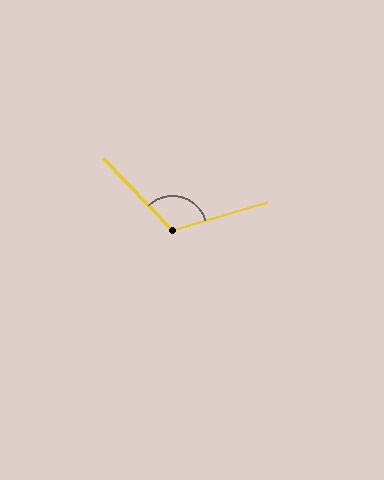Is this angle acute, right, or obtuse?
It is obtuse.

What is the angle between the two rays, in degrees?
Approximately 117 degrees.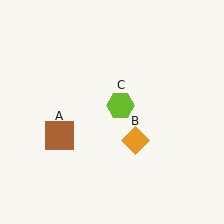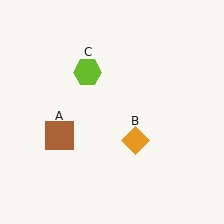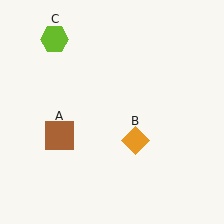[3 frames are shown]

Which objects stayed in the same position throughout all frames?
Brown square (object A) and orange diamond (object B) remained stationary.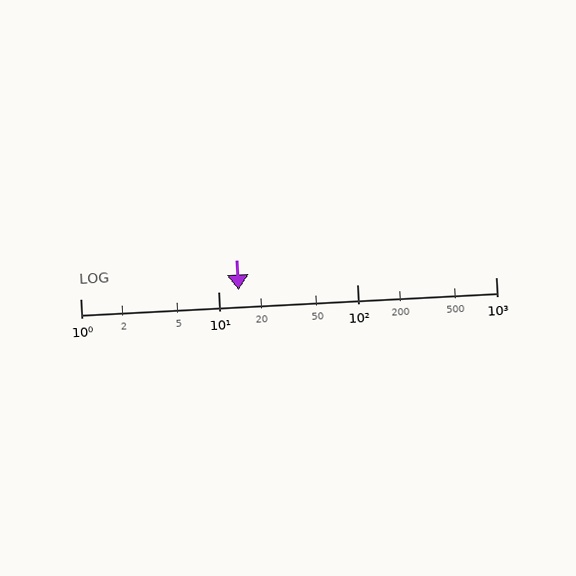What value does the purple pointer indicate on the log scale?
The pointer indicates approximately 14.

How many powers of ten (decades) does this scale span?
The scale spans 3 decades, from 1 to 1000.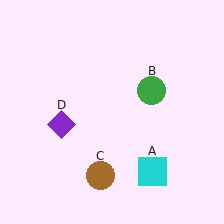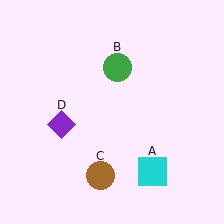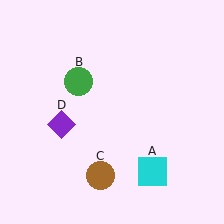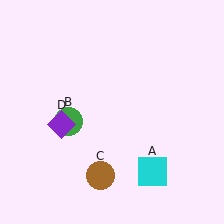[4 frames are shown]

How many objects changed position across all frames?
1 object changed position: green circle (object B).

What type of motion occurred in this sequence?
The green circle (object B) rotated counterclockwise around the center of the scene.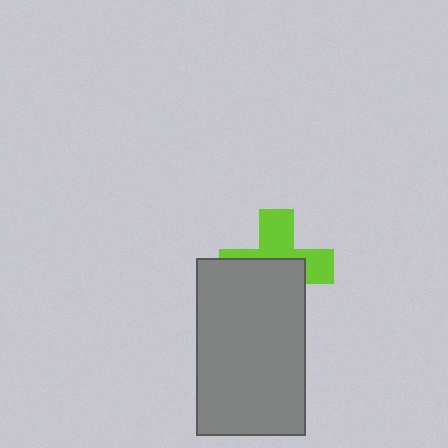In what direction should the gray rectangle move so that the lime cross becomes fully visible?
The gray rectangle should move down. That is the shortest direction to clear the overlap and leave the lime cross fully visible.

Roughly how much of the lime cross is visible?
About half of it is visible (roughly 45%).